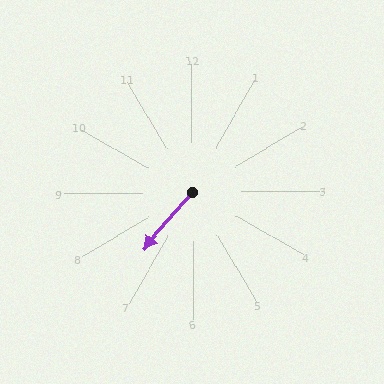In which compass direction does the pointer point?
Southwest.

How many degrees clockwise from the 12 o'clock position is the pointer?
Approximately 222 degrees.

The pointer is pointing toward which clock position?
Roughly 7 o'clock.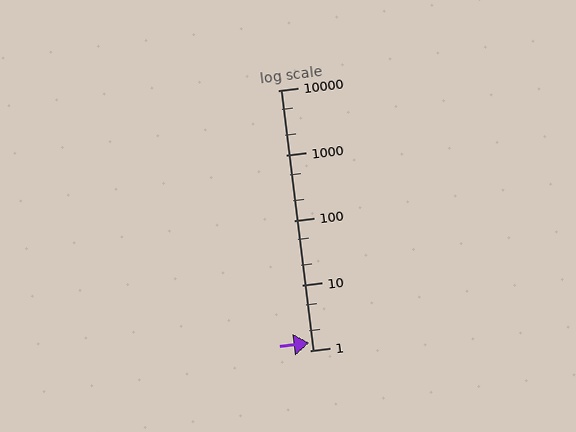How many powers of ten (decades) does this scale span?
The scale spans 4 decades, from 1 to 10000.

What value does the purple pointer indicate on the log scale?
The pointer indicates approximately 1.3.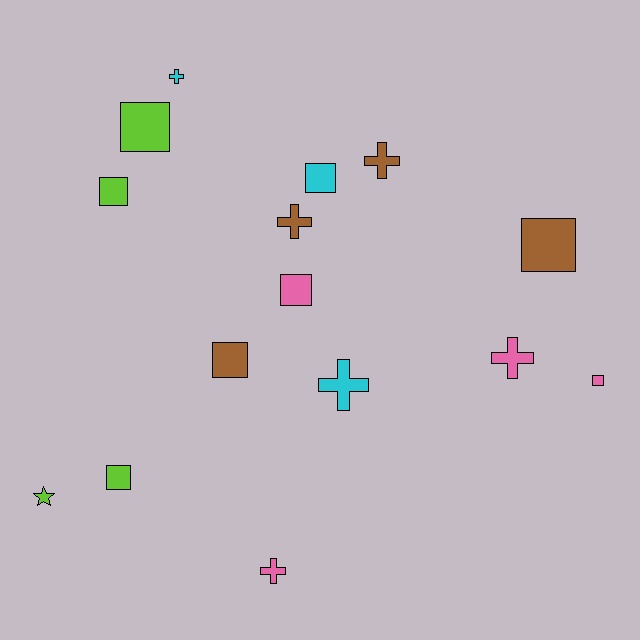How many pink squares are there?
There are 2 pink squares.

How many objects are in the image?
There are 15 objects.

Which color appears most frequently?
Pink, with 4 objects.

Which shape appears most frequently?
Square, with 8 objects.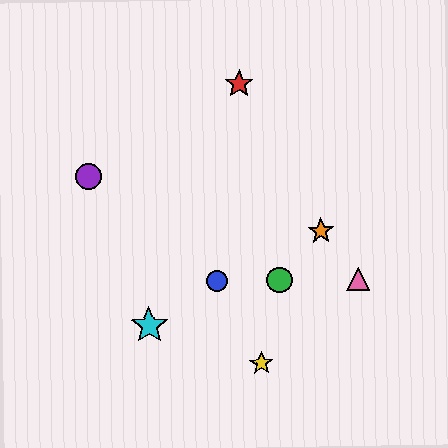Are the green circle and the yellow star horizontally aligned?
No, the green circle is at y≈280 and the yellow star is at y≈364.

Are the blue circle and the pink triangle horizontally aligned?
Yes, both are at y≈281.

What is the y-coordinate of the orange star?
The orange star is at y≈231.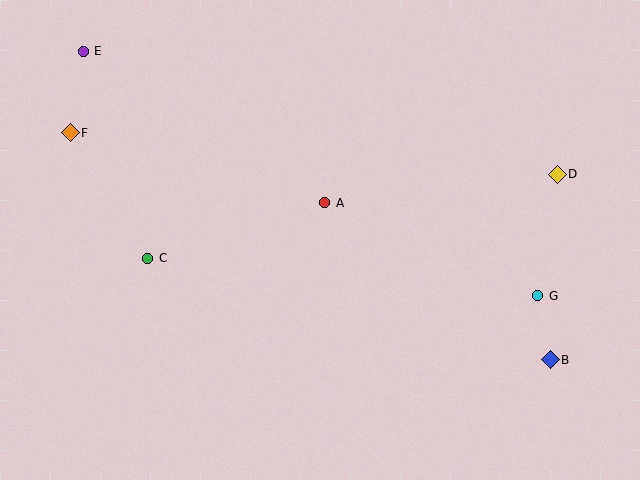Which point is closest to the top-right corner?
Point D is closest to the top-right corner.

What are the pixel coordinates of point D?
Point D is at (557, 174).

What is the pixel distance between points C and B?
The distance between C and B is 415 pixels.